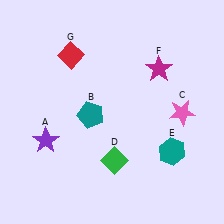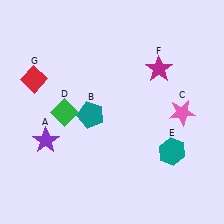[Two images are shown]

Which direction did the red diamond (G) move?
The red diamond (G) moved left.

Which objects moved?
The objects that moved are: the green diamond (D), the red diamond (G).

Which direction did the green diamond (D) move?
The green diamond (D) moved left.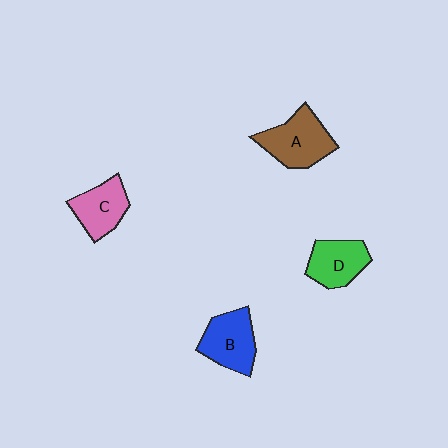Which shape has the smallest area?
Shape C (pink).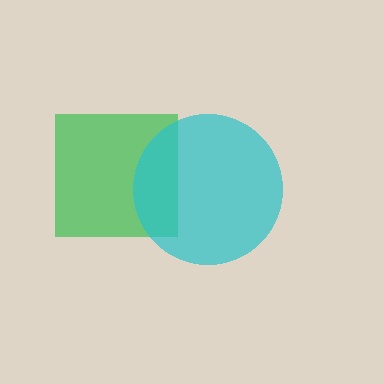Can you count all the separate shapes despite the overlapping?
Yes, there are 2 separate shapes.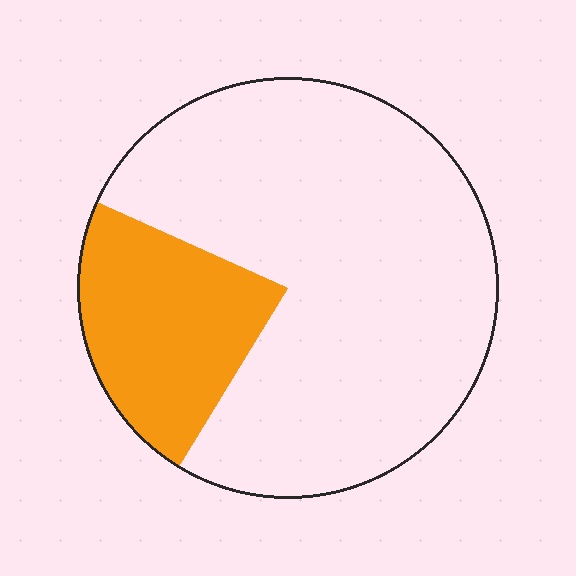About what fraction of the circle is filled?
About one quarter (1/4).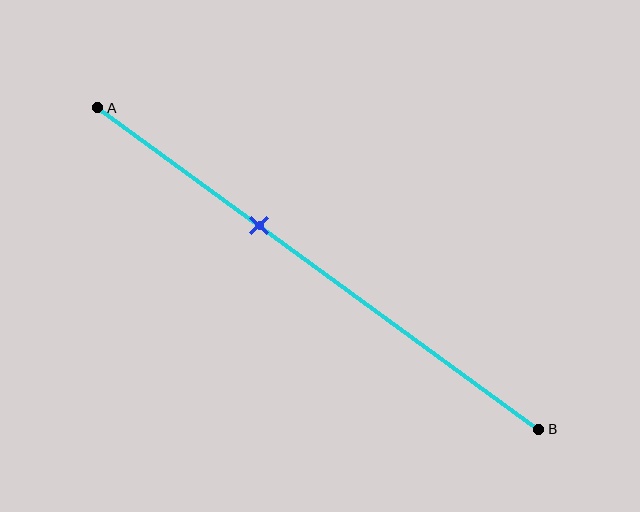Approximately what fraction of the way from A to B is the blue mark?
The blue mark is approximately 35% of the way from A to B.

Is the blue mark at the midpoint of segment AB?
No, the mark is at about 35% from A, not at the 50% midpoint.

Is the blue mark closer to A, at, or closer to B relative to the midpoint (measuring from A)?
The blue mark is closer to point A than the midpoint of segment AB.